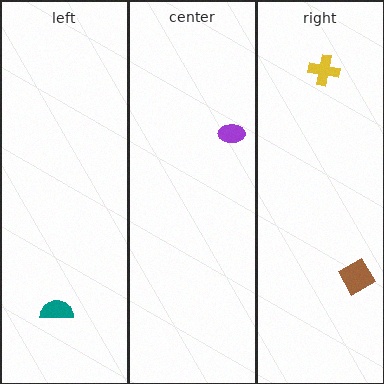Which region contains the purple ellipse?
The center region.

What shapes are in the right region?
The yellow cross, the brown diamond.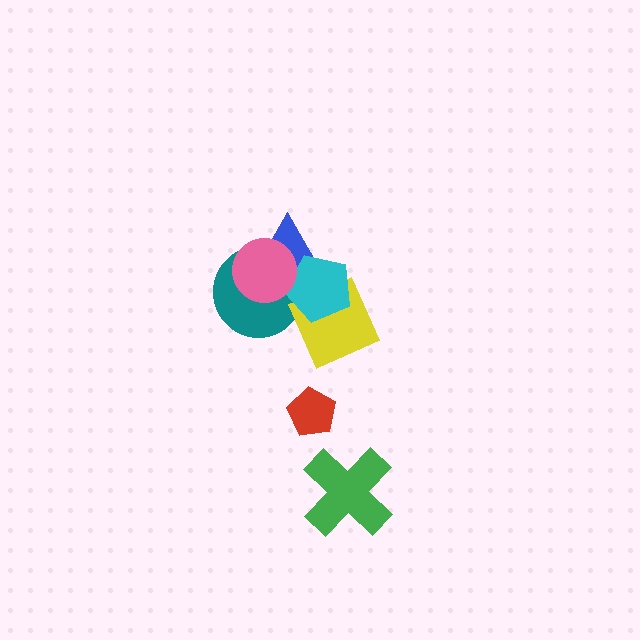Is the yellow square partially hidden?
Yes, it is partially covered by another shape.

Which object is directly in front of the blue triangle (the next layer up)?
The teal circle is directly in front of the blue triangle.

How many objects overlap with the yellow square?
1 object overlaps with the yellow square.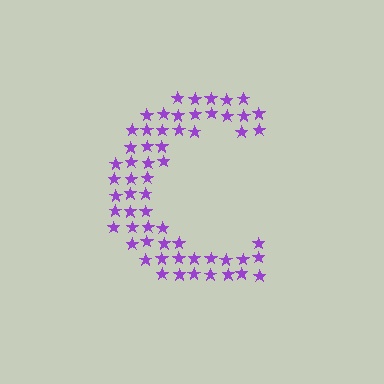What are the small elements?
The small elements are stars.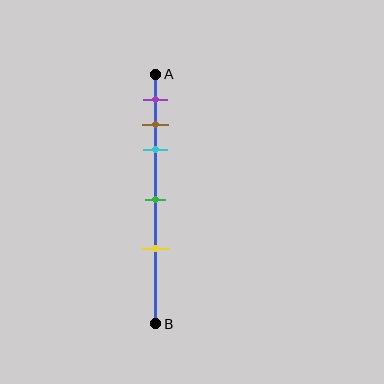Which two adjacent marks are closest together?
The brown and cyan marks are the closest adjacent pair.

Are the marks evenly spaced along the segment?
No, the marks are not evenly spaced.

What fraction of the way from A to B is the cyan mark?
The cyan mark is approximately 30% (0.3) of the way from A to B.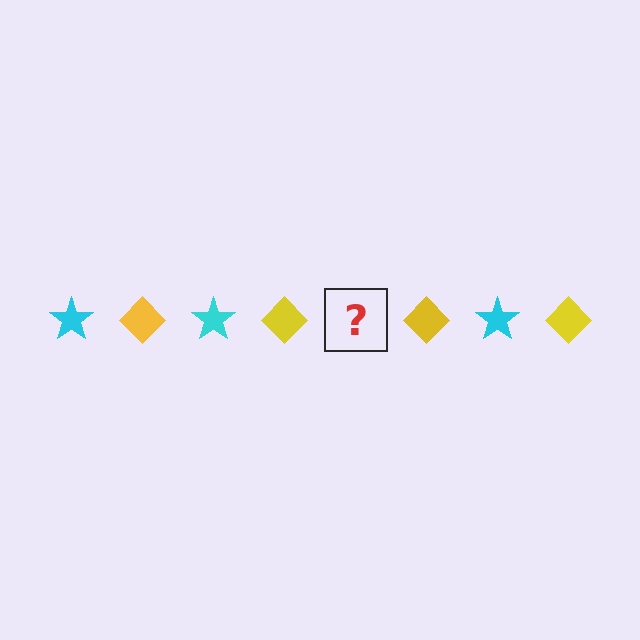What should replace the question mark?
The question mark should be replaced with a cyan star.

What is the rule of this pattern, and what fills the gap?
The rule is that the pattern alternates between cyan star and yellow diamond. The gap should be filled with a cyan star.